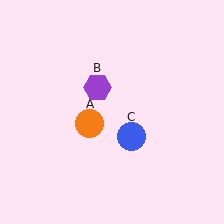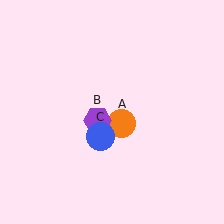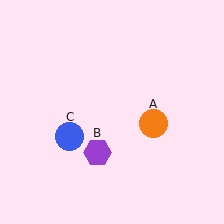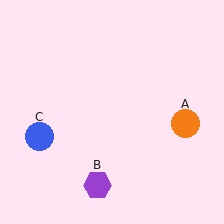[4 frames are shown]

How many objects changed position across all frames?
3 objects changed position: orange circle (object A), purple hexagon (object B), blue circle (object C).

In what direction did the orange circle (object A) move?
The orange circle (object A) moved right.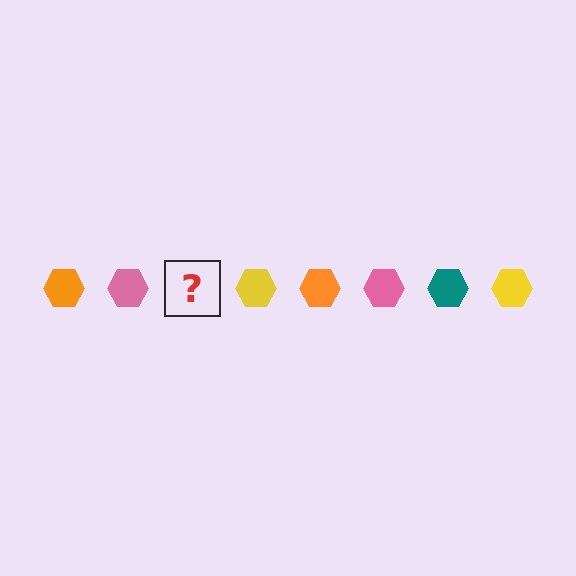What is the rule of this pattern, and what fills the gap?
The rule is that the pattern cycles through orange, pink, teal, yellow hexagons. The gap should be filled with a teal hexagon.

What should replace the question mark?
The question mark should be replaced with a teal hexagon.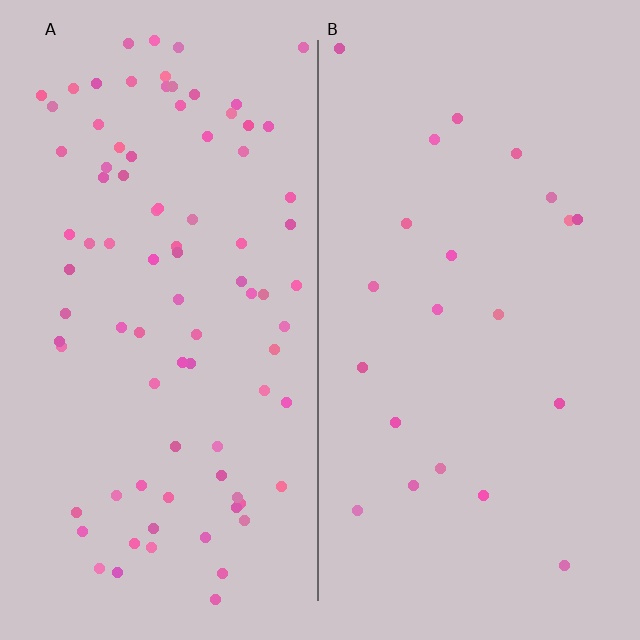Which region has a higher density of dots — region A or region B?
A (the left).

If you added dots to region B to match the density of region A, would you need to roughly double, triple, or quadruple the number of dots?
Approximately quadruple.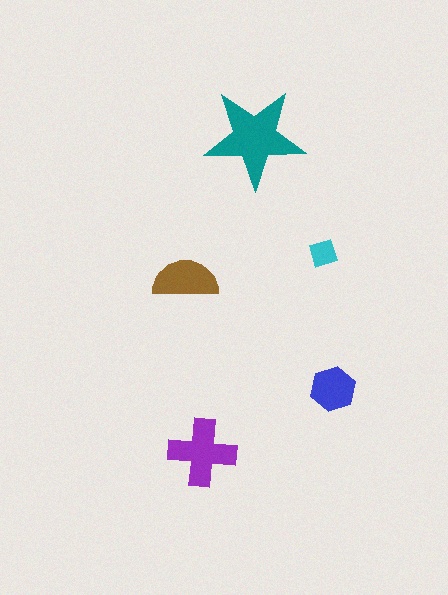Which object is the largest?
The teal star.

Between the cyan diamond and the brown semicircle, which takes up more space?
The brown semicircle.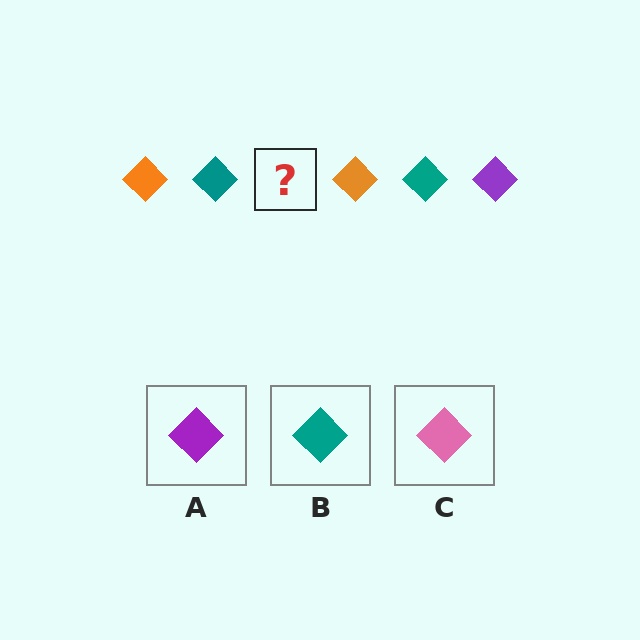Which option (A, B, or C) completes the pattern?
A.